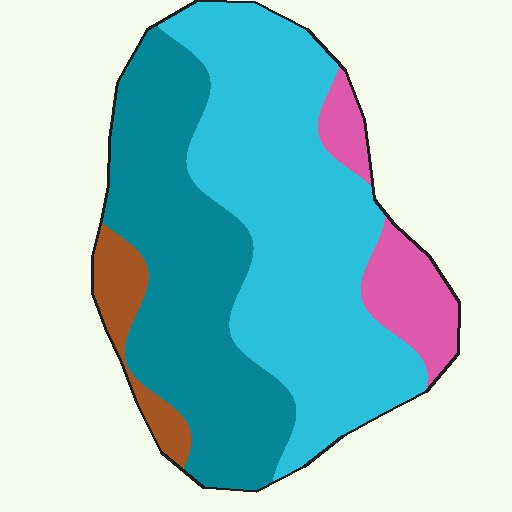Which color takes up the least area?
Brown, at roughly 5%.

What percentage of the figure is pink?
Pink covers about 10% of the figure.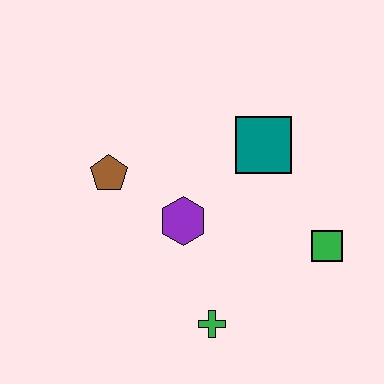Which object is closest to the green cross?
The purple hexagon is closest to the green cross.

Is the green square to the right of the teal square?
Yes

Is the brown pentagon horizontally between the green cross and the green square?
No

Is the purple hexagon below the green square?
No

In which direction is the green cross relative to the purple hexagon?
The green cross is below the purple hexagon.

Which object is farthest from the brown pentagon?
The green square is farthest from the brown pentagon.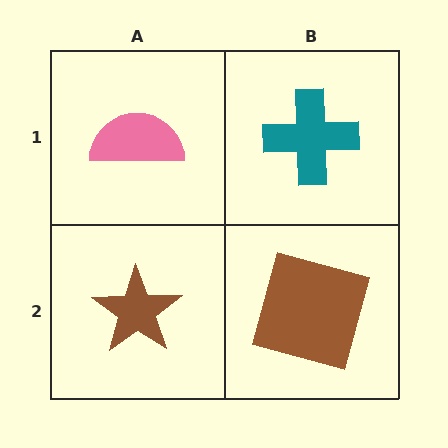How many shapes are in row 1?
2 shapes.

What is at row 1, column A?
A pink semicircle.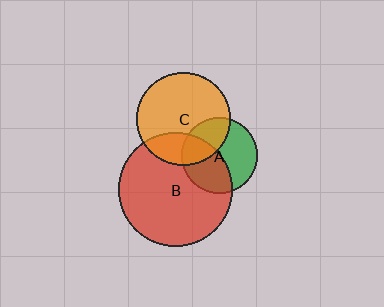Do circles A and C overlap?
Yes.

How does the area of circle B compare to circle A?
Approximately 2.3 times.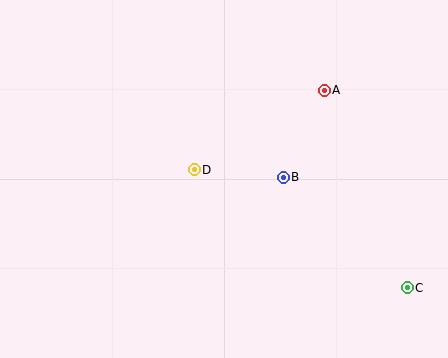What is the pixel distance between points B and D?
The distance between B and D is 89 pixels.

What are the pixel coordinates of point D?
Point D is at (194, 170).